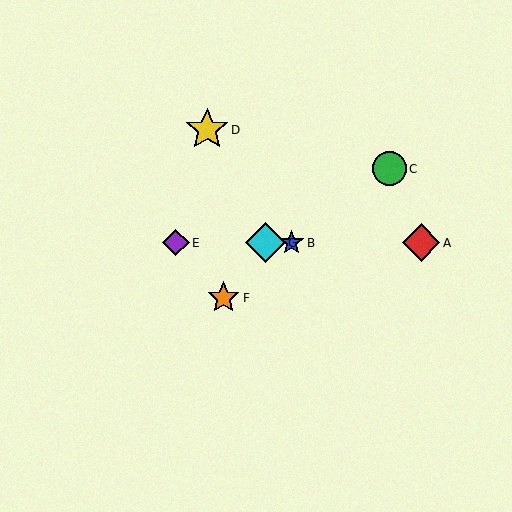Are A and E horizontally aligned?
Yes, both are at y≈243.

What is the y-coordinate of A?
Object A is at y≈243.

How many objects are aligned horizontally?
4 objects (A, B, E, G) are aligned horizontally.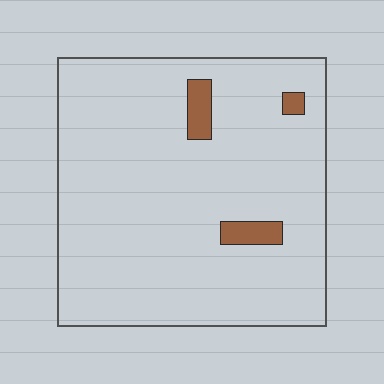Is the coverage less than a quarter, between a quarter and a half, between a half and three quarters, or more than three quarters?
Less than a quarter.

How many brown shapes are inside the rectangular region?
3.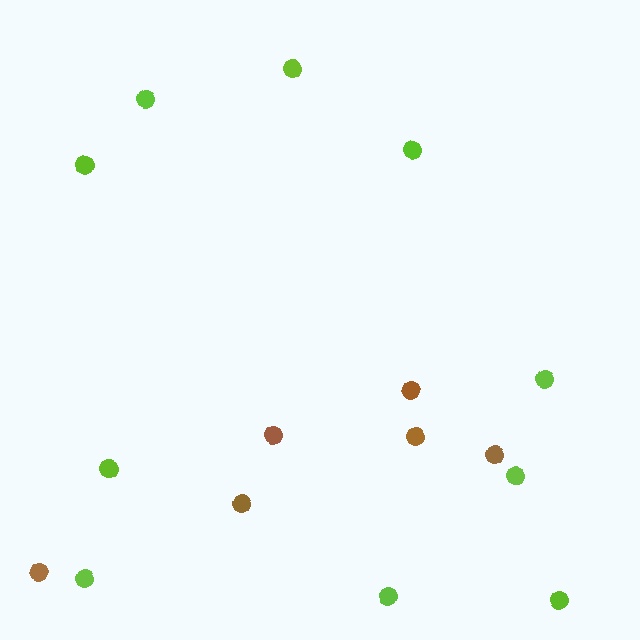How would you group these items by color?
There are 2 groups: one group of lime circles (10) and one group of brown circles (6).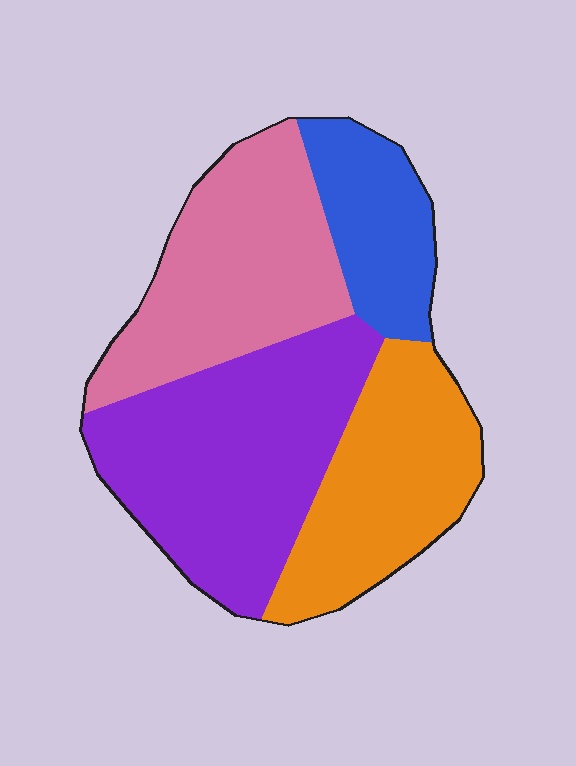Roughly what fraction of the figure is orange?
Orange covers about 25% of the figure.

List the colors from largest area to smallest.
From largest to smallest: purple, pink, orange, blue.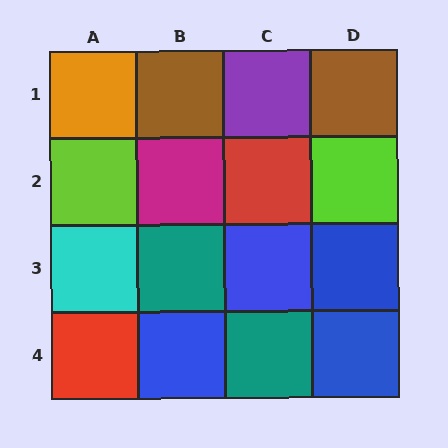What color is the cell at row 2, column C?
Red.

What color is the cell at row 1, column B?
Brown.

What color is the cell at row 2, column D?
Lime.